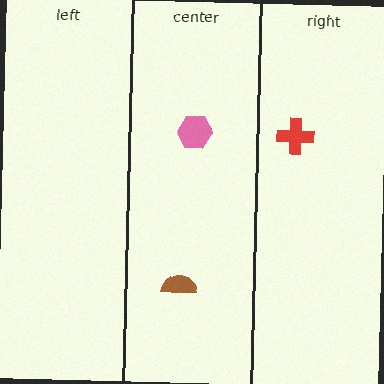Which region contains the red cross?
The right region.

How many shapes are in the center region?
2.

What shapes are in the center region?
The brown semicircle, the pink hexagon.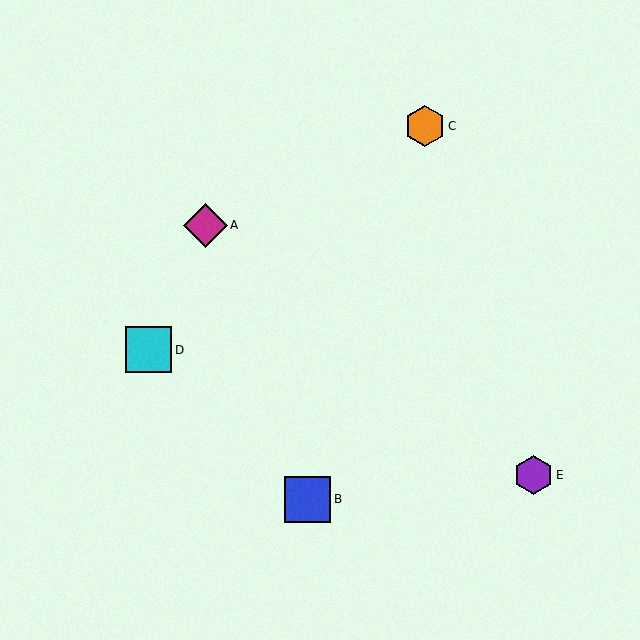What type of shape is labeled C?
Shape C is an orange hexagon.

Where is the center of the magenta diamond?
The center of the magenta diamond is at (205, 225).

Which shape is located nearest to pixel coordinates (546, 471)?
The purple hexagon (labeled E) at (533, 475) is nearest to that location.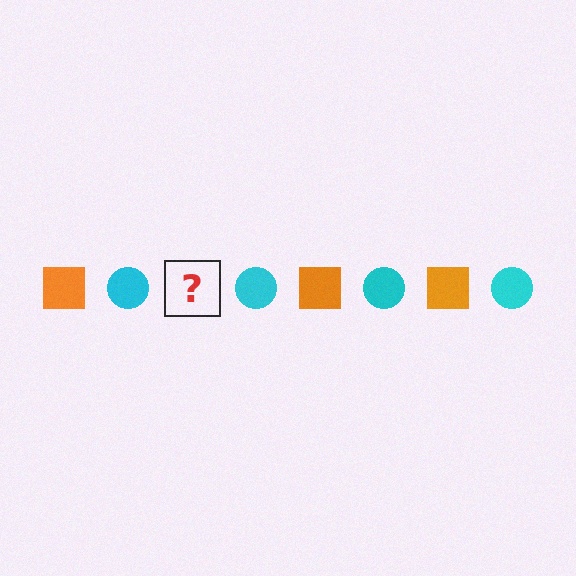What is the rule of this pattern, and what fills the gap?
The rule is that the pattern alternates between orange square and cyan circle. The gap should be filled with an orange square.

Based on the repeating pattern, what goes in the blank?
The blank should be an orange square.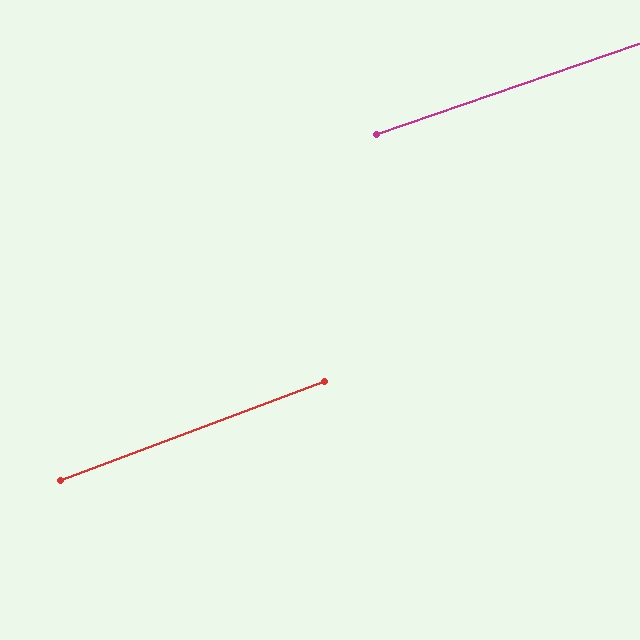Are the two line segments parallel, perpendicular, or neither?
Parallel — their directions differ by only 1.5°.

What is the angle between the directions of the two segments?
Approximately 2 degrees.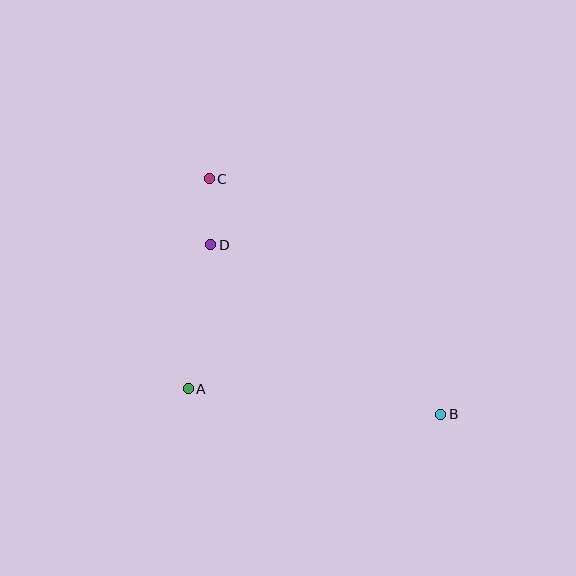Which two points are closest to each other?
Points C and D are closest to each other.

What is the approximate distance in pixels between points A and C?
The distance between A and C is approximately 211 pixels.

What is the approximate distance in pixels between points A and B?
The distance between A and B is approximately 254 pixels.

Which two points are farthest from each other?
Points B and C are farthest from each other.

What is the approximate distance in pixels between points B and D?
The distance between B and D is approximately 286 pixels.